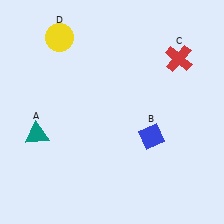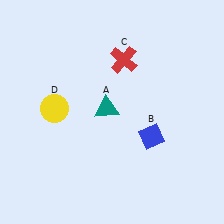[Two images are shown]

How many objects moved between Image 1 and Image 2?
3 objects moved between the two images.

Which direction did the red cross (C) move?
The red cross (C) moved left.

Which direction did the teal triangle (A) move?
The teal triangle (A) moved right.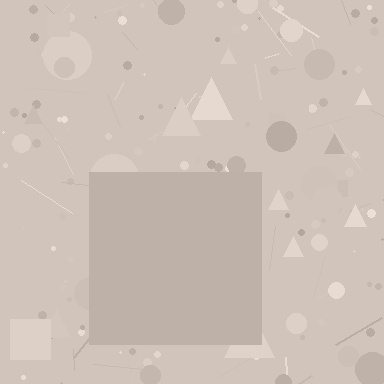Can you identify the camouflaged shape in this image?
The camouflaged shape is a square.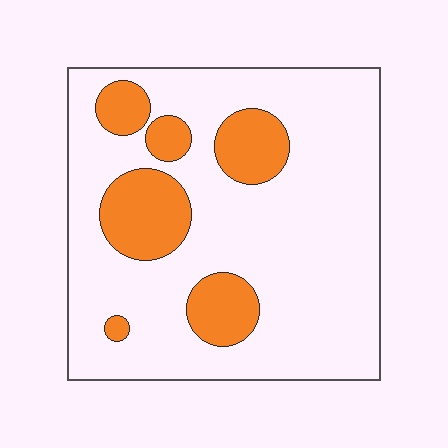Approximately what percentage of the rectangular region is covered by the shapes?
Approximately 20%.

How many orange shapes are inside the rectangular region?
6.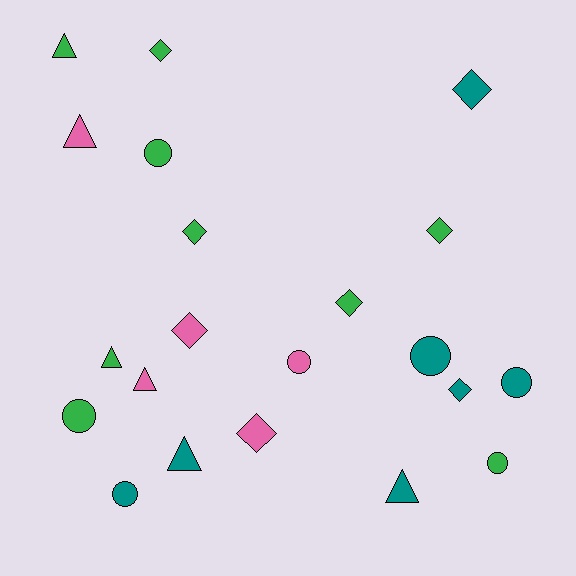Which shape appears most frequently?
Diamond, with 8 objects.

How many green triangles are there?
There are 2 green triangles.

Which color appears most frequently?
Green, with 9 objects.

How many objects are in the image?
There are 21 objects.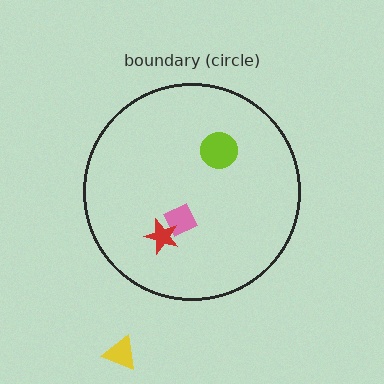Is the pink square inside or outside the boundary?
Inside.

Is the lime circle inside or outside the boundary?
Inside.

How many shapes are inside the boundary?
3 inside, 1 outside.